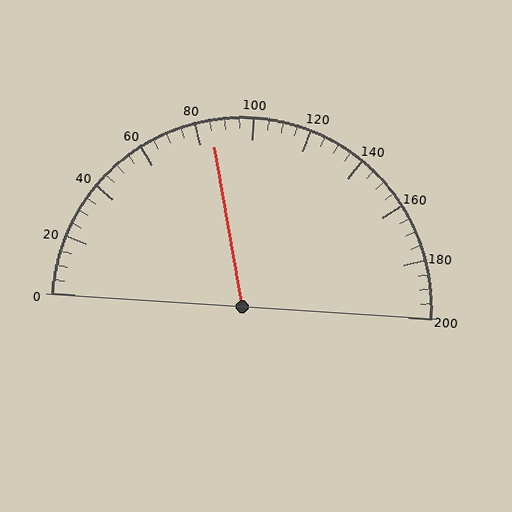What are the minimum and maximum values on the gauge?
The gauge ranges from 0 to 200.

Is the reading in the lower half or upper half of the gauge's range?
The reading is in the lower half of the range (0 to 200).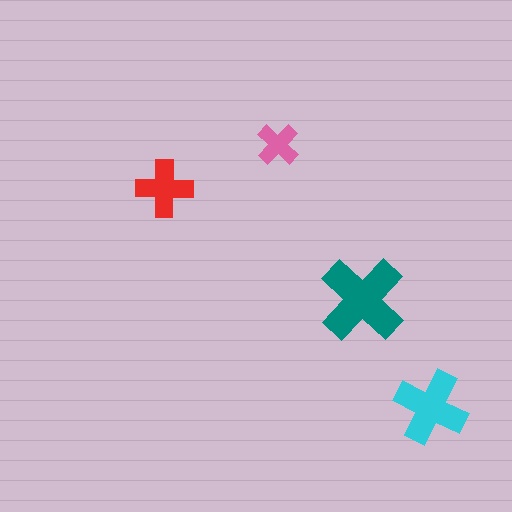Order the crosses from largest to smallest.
the teal one, the cyan one, the red one, the pink one.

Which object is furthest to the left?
The red cross is leftmost.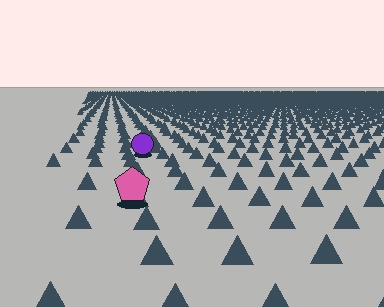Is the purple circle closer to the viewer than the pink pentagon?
No. The pink pentagon is closer — you can tell from the texture gradient: the ground texture is coarser near it.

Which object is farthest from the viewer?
The purple circle is farthest from the viewer. It appears smaller and the ground texture around it is denser.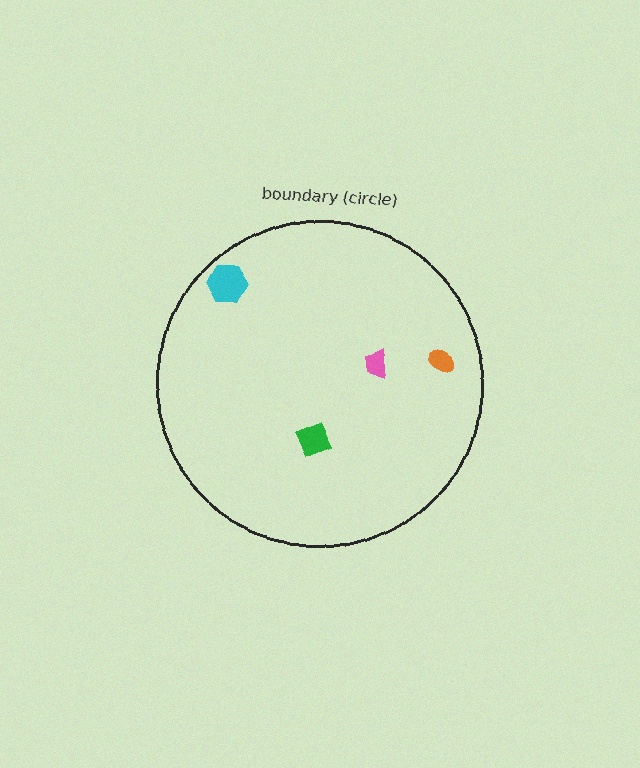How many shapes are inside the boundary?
4 inside, 0 outside.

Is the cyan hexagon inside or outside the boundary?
Inside.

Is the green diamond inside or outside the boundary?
Inside.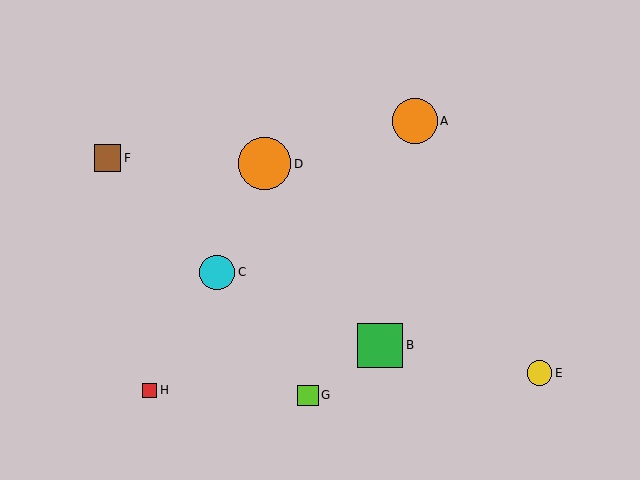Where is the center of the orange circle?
The center of the orange circle is at (265, 164).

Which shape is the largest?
The orange circle (labeled D) is the largest.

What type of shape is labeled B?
Shape B is a green square.